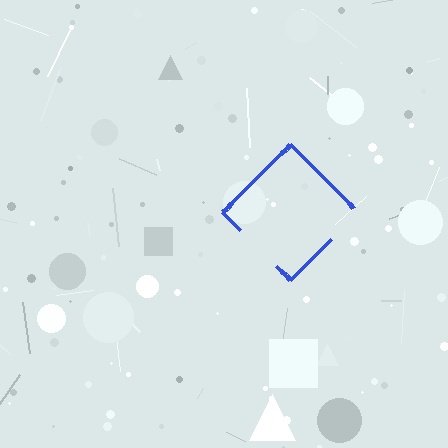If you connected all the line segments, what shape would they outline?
They would outline a diamond.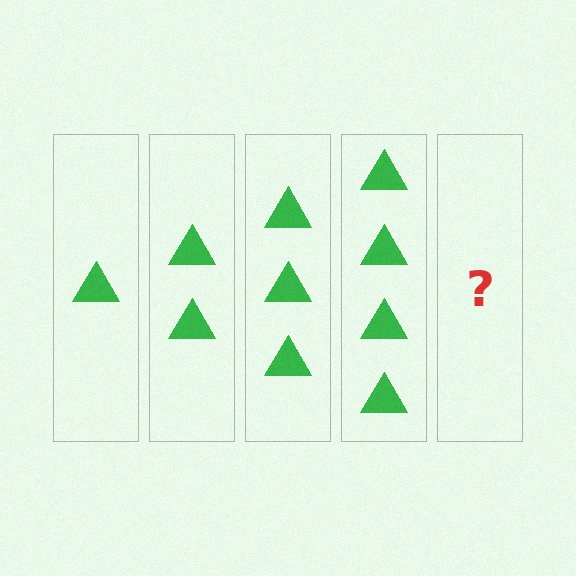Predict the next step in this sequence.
The next step is 5 triangles.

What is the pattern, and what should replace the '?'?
The pattern is that each step adds one more triangle. The '?' should be 5 triangles.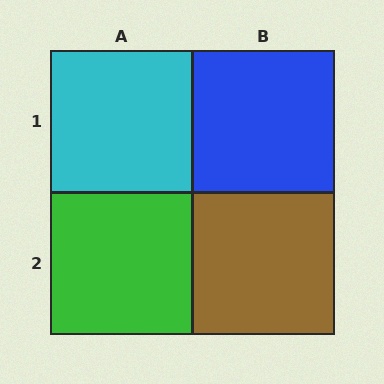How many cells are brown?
1 cell is brown.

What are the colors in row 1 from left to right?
Cyan, blue.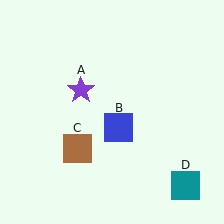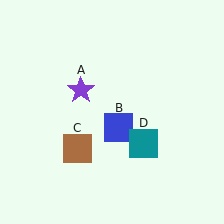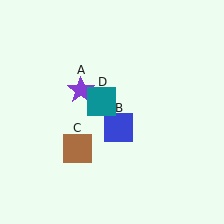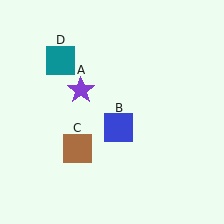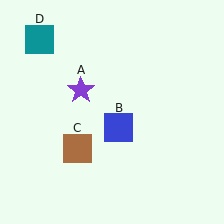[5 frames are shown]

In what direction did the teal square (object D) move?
The teal square (object D) moved up and to the left.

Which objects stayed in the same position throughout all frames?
Purple star (object A) and blue square (object B) and brown square (object C) remained stationary.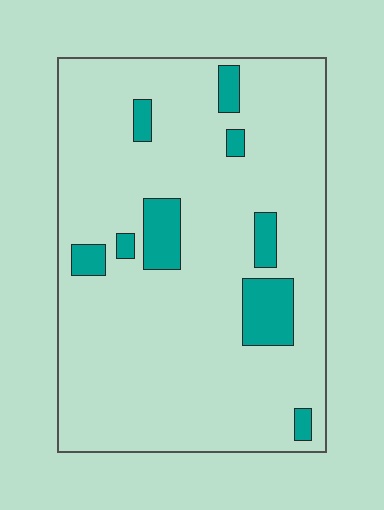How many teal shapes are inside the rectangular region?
9.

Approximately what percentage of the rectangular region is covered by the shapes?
Approximately 10%.